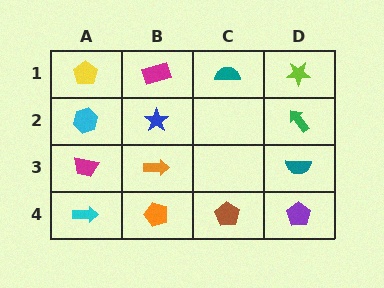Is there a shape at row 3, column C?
No, that cell is empty.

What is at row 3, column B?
An orange arrow.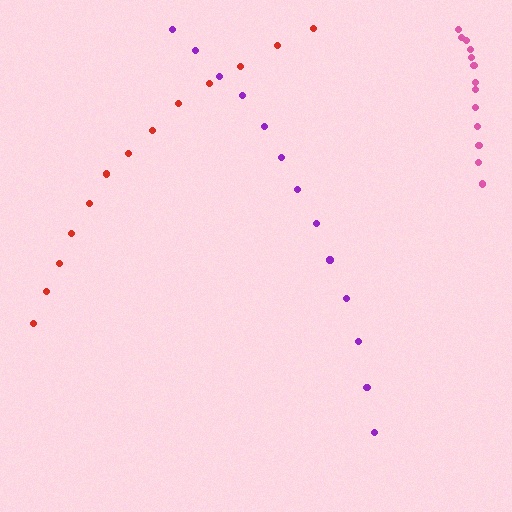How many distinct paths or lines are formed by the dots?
There are 3 distinct paths.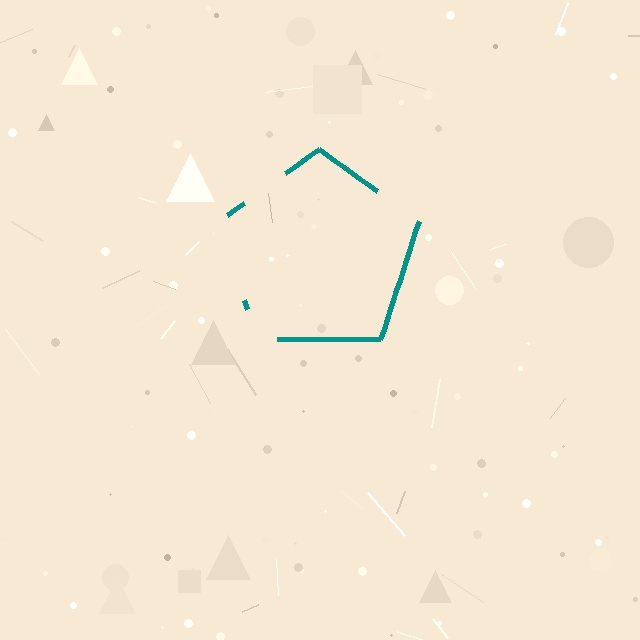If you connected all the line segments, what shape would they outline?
They would outline a pentagon.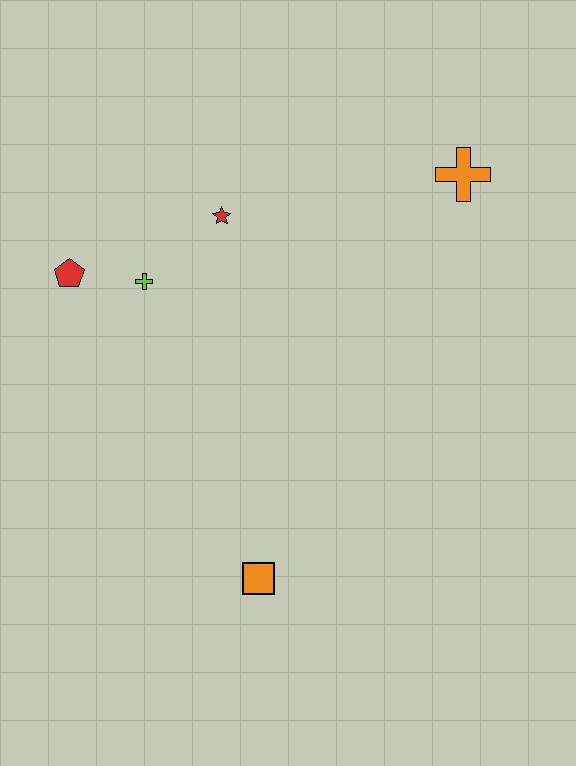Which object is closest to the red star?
The lime cross is closest to the red star.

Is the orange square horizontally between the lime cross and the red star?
No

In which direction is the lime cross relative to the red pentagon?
The lime cross is to the right of the red pentagon.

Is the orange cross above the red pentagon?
Yes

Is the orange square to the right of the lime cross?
Yes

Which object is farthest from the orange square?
The orange cross is farthest from the orange square.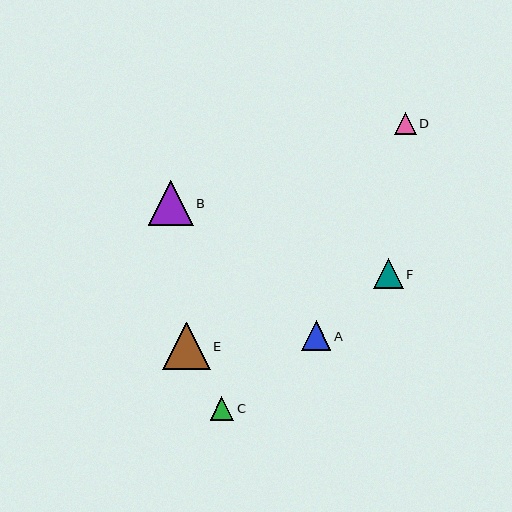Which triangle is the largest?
Triangle E is the largest with a size of approximately 47 pixels.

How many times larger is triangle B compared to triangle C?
Triangle B is approximately 1.9 times the size of triangle C.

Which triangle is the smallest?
Triangle D is the smallest with a size of approximately 22 pixels.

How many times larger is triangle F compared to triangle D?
Triangle F is approximately 1.4 times the size of triangle D.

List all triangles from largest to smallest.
From largest to smallest: E, B, F, A, C, D.